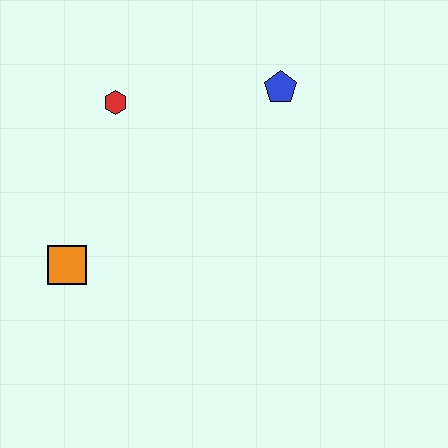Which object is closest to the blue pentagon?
The red hexagon is closest to the blue pentagon.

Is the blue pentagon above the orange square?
Yes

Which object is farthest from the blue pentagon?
The orange square is farthest from the blue pentagon.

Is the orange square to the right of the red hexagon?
No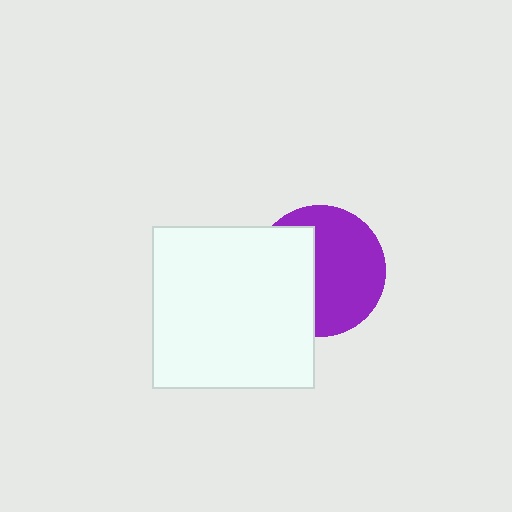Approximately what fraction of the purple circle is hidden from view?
Roughly 41% of the purple circle is hidden behind the white square.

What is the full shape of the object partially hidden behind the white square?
The partially hidden object is a purple circle.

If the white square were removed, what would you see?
You would see the complete purple circle.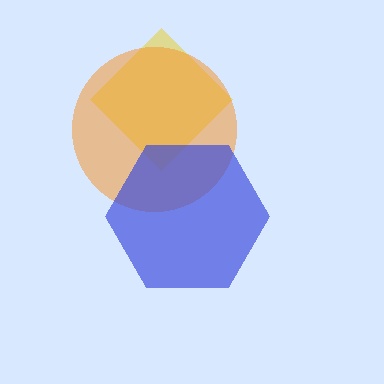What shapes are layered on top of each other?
The layered shapes are: a yellow diamond, an orange circle, a blue hexagon.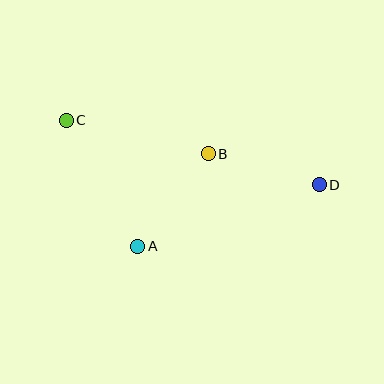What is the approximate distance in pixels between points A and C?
The distance between A and C is approximately 145 pixels.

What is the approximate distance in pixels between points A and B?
The distance between A and B is approximately 116 pixels.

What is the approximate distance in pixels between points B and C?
The distance between B and C is approximately 146 pixels.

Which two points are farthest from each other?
Points C and D are farthest from each other.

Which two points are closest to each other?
Points B and D are closest to each other.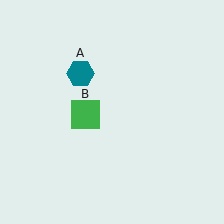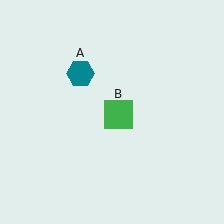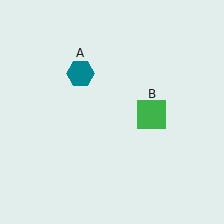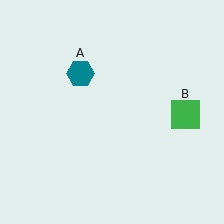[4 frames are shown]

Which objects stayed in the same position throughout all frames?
Teal hexagon (object A) remained stationary.